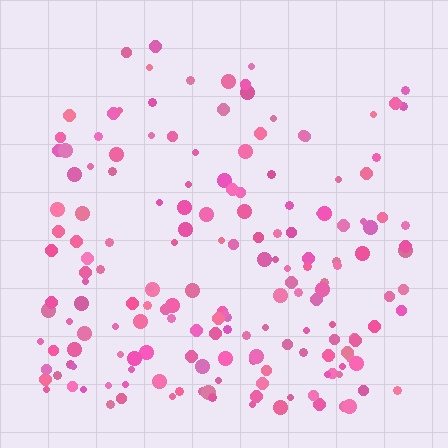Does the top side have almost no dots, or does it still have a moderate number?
Still a moderate number, just noticeably fewer than the bottom.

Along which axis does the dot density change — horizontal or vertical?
Vertical.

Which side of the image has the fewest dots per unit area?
The top.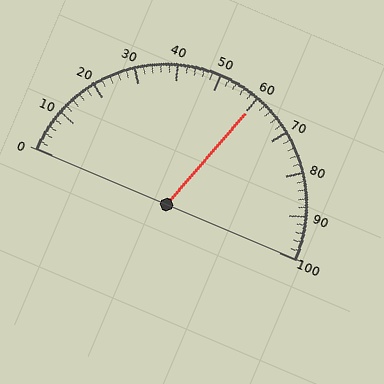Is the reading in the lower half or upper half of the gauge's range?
The reading is in the upper half of the range (0 to 100).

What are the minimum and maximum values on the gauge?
The gauge ranges from 0 to 100.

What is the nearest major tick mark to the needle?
The nearest major tick mark is 60.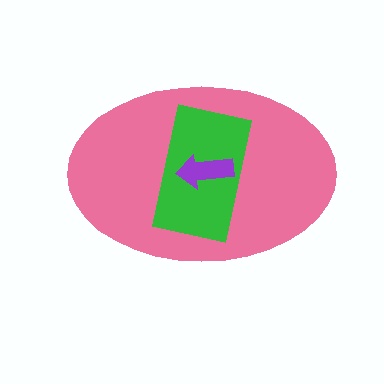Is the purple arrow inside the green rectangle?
Yes.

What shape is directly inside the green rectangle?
The purple arrow.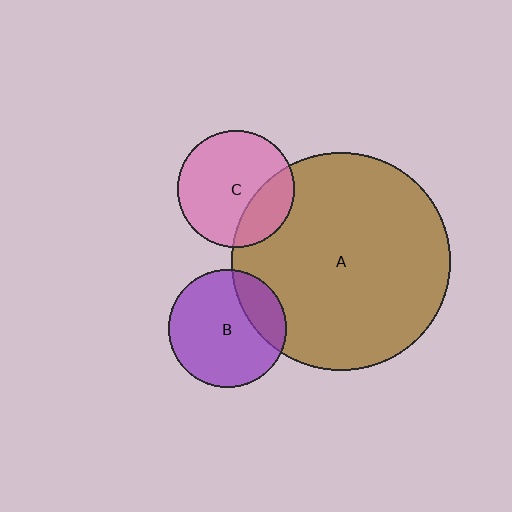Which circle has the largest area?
Circle A (brown).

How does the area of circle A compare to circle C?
Approximately 3.5 times.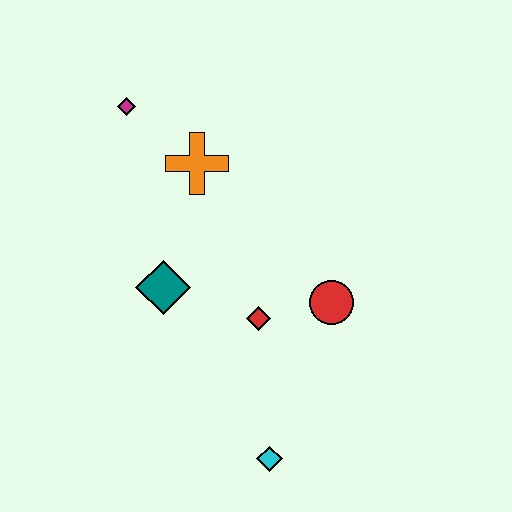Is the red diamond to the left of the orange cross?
No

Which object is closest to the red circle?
The red diamond is closest to the red circle.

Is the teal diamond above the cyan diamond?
Yes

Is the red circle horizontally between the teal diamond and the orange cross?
No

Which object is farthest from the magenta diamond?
The cyan diamond is farthest from the magenta diamond.